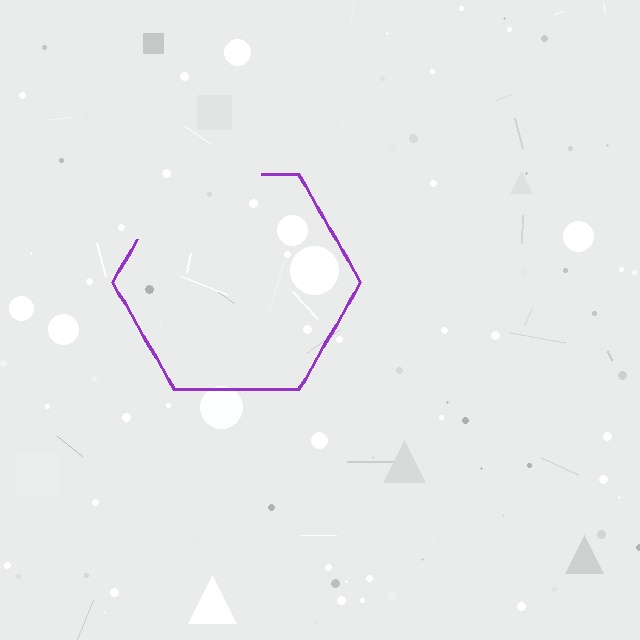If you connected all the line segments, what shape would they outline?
They would outline a hexagon.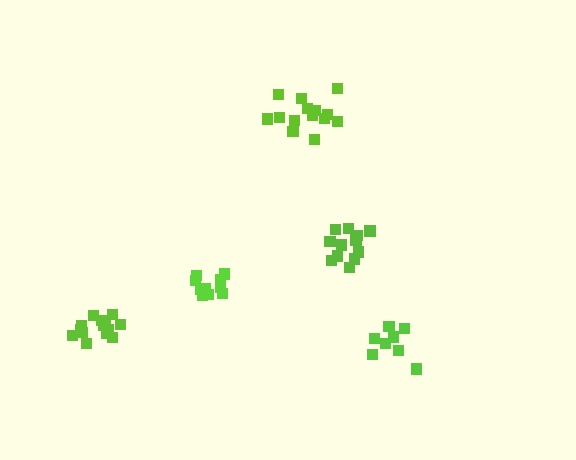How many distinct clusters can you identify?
There are 5 distinct clusters.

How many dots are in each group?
Group 1: 12 dots, Group 2: 14 dots, Group 3: 11 dots, Group 4: 14 dots, Group 5: 8 dots (59 total).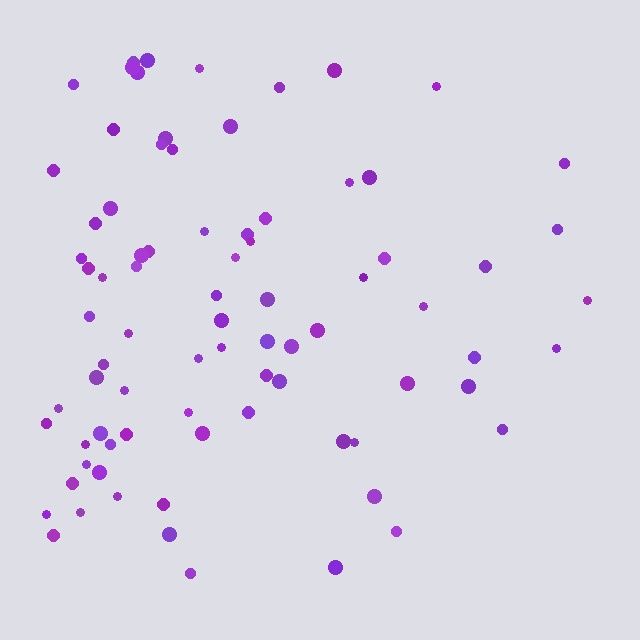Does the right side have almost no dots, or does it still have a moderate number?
Still a moderate number, just noticeably fewer than the left.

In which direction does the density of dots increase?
From right to left, with the left side densest.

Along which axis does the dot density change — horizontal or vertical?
Horizontal.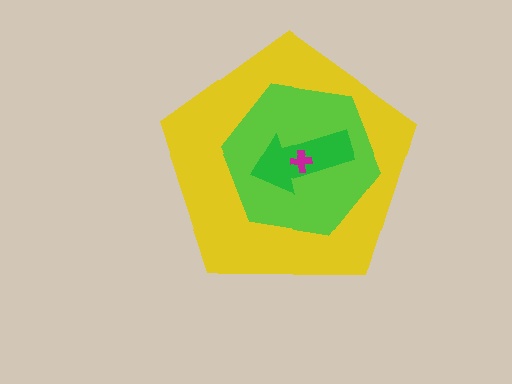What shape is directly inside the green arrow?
The magenta cross.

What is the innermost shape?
The magenta cross.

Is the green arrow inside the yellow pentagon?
Yes.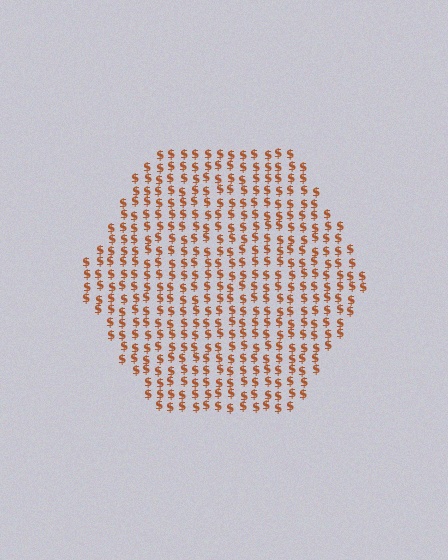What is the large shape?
The large shape is a hexagon.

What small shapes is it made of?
It is made of small dollar signs.